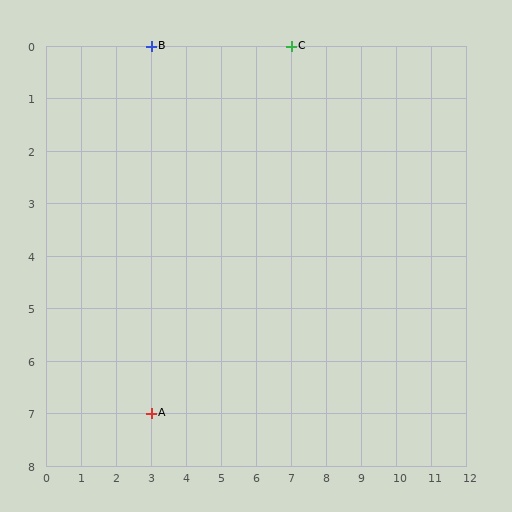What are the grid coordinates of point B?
Point B is at grid coordinates (3, 0).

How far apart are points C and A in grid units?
Points C and A are 4 columns and 7 rows apart (about 8.1 grid units diagonally).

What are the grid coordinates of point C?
Point C is at grid coordinates (7, 0).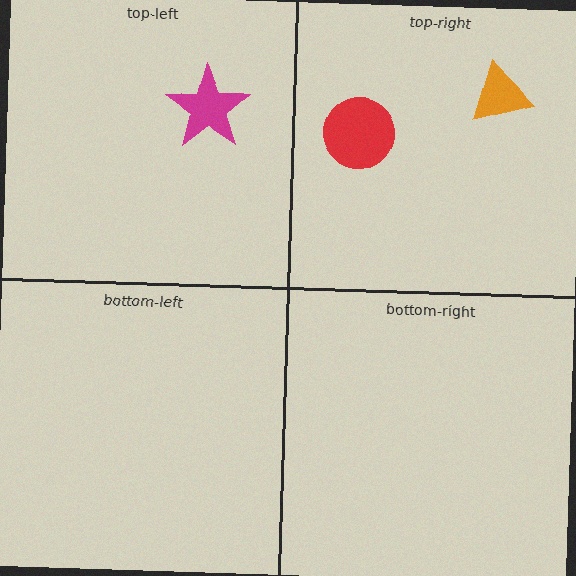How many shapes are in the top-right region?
2.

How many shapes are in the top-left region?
1.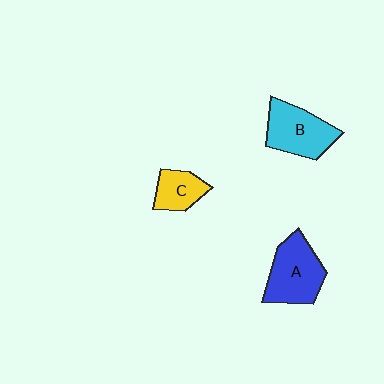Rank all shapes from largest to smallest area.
From largest to smallest: A (blue), B (cyan), C (yellow).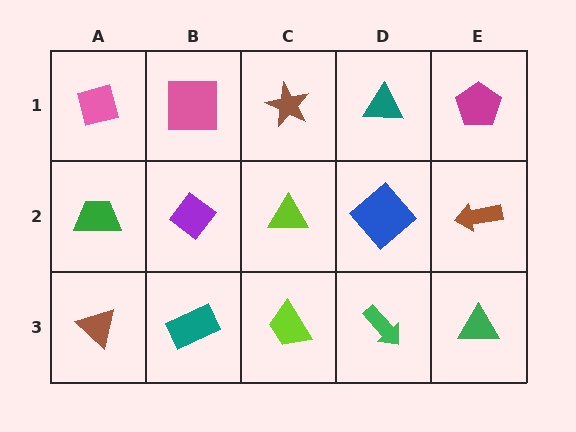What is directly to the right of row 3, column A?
A teal rectangle.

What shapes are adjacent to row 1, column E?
A brown arrow (row 2, column E), a teal triangle (row 1, column D).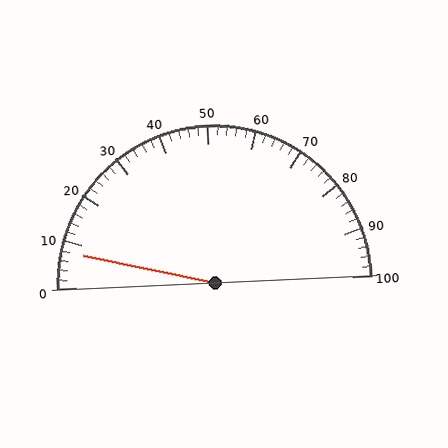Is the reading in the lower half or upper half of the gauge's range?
The reading is in the lower half of the range (0 to 100).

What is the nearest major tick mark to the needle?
The nearest major tick mark is 10.